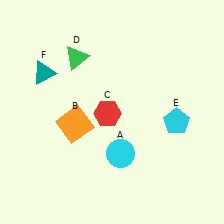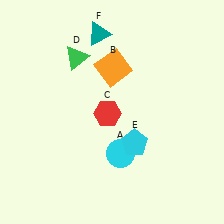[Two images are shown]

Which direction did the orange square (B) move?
The orange square (B) moved up.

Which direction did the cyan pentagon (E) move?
The cyan pentagon (E) moved left.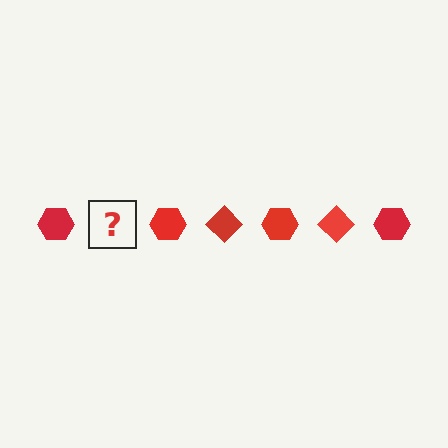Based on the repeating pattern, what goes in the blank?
The blank should be a red diamond.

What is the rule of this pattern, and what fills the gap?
The rule is that the pattern cycles through hexagon, diamond shapes in red. The gap should be filled with a red diamond.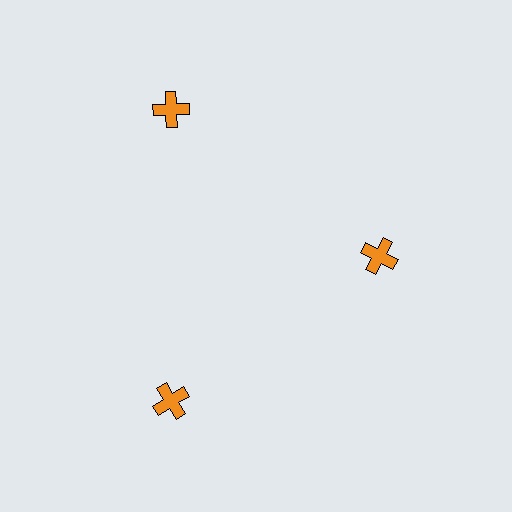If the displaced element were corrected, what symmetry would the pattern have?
It would have 3-fold rotational symmetry — the pattern would map onto itself every 120 degrees.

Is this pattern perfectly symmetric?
No. The 3 orange crosses are arranged in a ring, but one element near the 3 o'clock position is pulled inward toward the center, breaking the 3-fold rotational symmetry.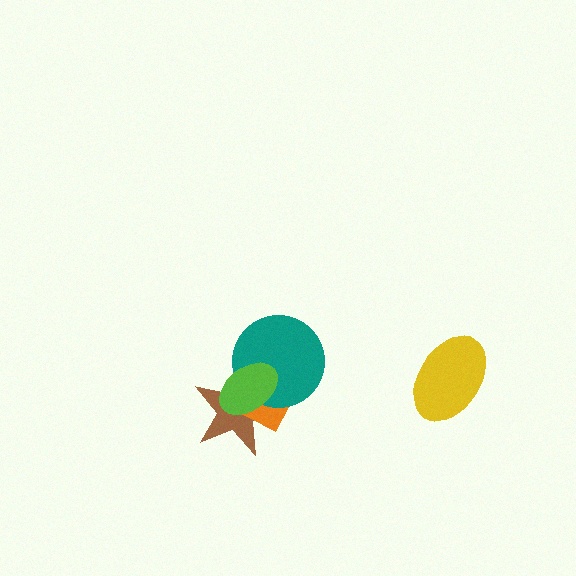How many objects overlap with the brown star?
3 objects overlap with the brown star.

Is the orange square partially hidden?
Yes, it is partially covered by another shape.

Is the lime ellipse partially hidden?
No, no other shape covers it.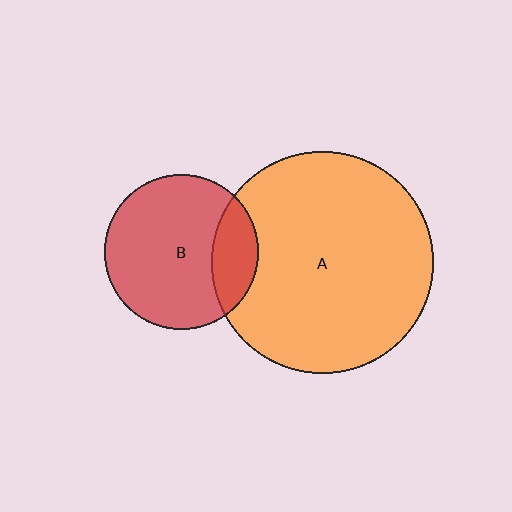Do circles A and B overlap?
Yes.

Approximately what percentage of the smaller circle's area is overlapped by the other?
Approximately 20%.